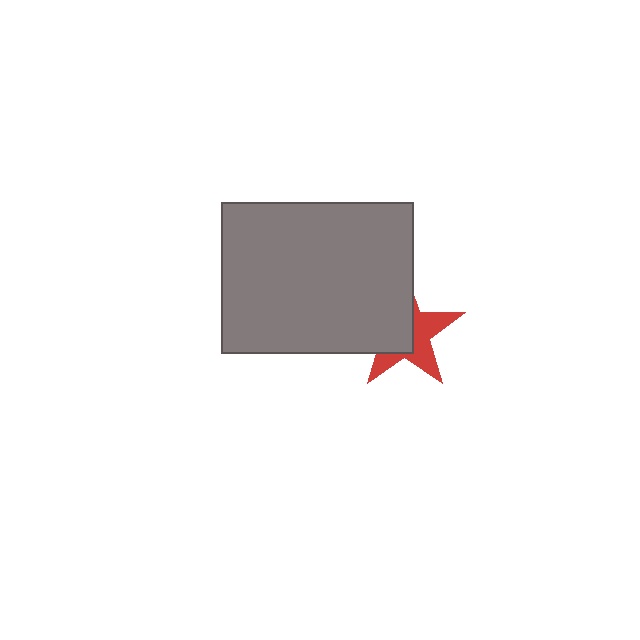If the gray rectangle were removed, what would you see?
You would see the complete red star.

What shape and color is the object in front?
The object in front is a gray rectangle.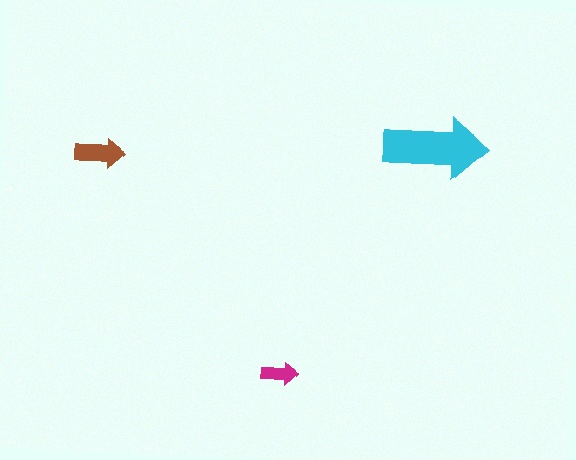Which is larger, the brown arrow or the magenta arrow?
The brown one.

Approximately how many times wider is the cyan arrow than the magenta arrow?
About 3 times wider.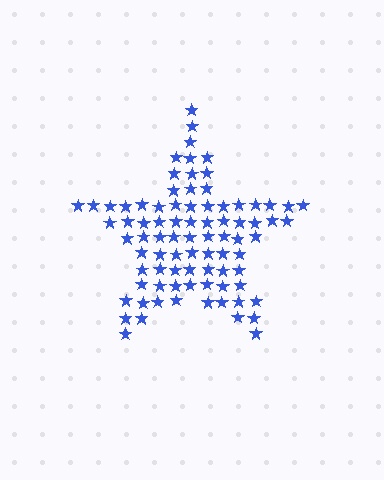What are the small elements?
The small elements are stars.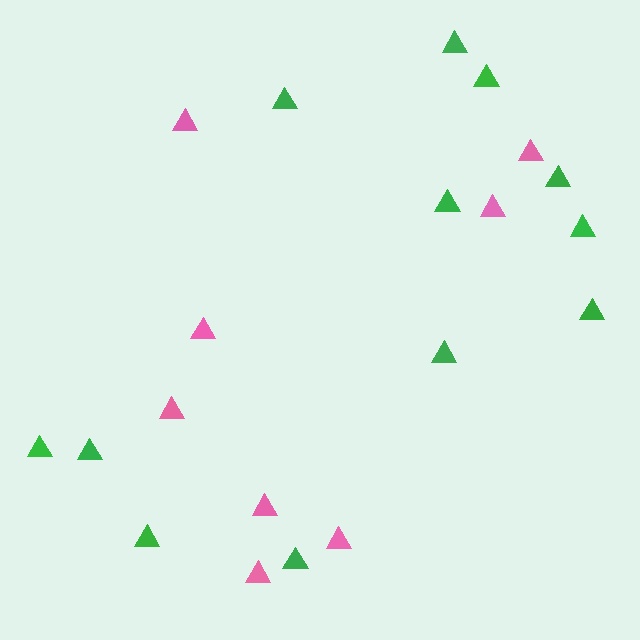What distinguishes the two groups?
There are 2 groups: one group of pink triangles (8) and one group of green triangles (12).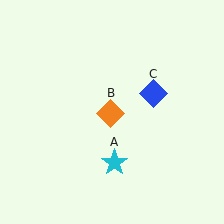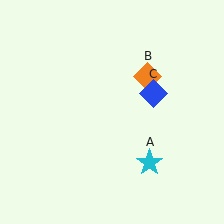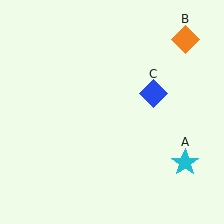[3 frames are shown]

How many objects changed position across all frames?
2 objects changed position: cyan star (object A), orange diamond (object B).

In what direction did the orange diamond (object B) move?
The orange diamond (object B) moved up and to the right.